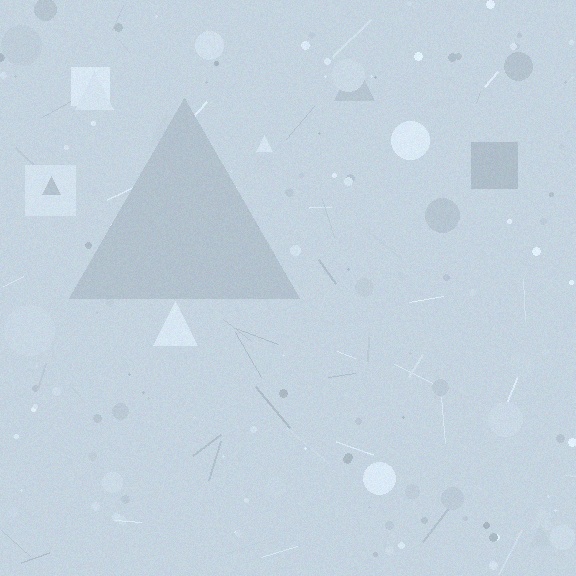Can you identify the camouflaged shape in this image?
The camouflaged shape is a triangle.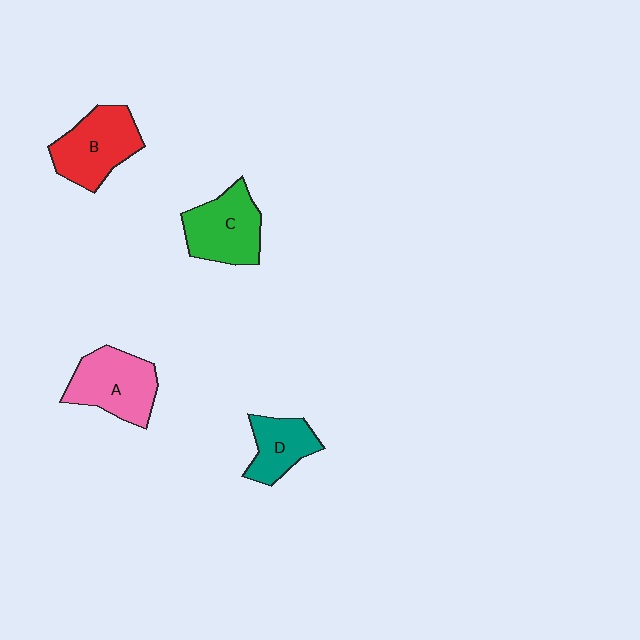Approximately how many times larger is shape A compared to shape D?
Approximately 1.5 times.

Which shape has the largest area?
Shape A (pink).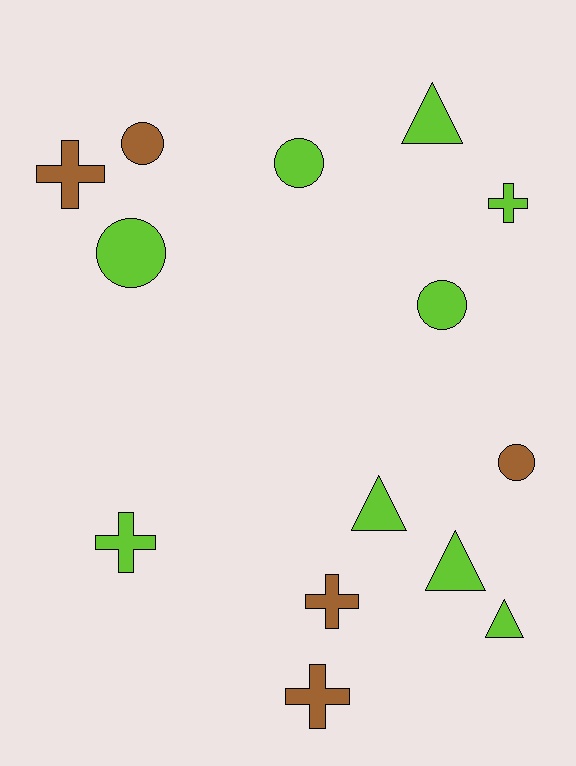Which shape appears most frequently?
Circle, with 5 objects.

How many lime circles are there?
There are 3 lime circles.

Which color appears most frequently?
Lime, with 9 objects.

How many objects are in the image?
There are 14 objects.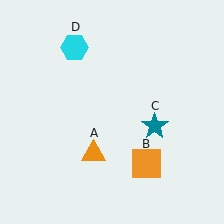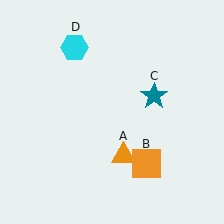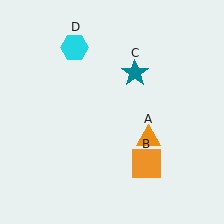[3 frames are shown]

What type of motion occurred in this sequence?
The orange triangle (object A), teal star (object C) rotated counterclockwise around the center of the scene.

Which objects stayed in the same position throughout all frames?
Orange square (object B) and cyan hexagon (object D) remained stationary.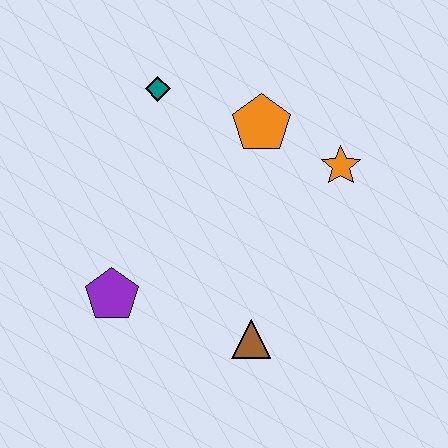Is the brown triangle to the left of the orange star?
Yes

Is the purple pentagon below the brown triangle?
No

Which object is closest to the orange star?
The orange pentagon is closest to the orange star.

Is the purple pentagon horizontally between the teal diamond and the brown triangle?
No